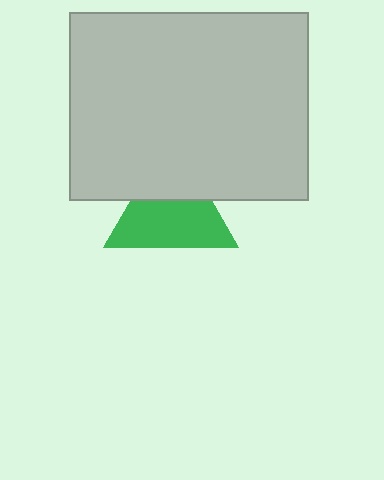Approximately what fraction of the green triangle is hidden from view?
Roughly 37% of the green triangle is hidden behind the light gray rectangle.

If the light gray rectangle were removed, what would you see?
You would see the complete green triangle.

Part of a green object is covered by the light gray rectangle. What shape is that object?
It is a triangle.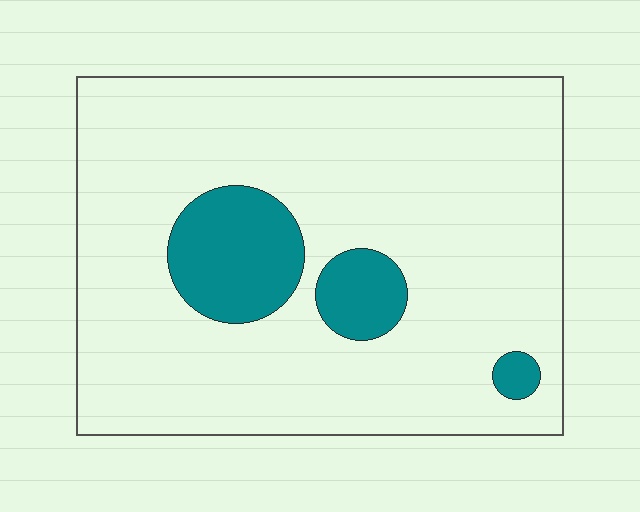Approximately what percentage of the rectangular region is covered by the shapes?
Approximately 15%.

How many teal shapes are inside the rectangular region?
3.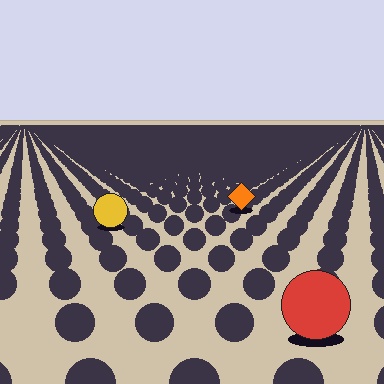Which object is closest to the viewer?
The red circle is closest. The texture marks near it are larger and more spread out.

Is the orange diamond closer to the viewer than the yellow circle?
No. The yellow circle is closer — you can tell from the texture gradient: the ground texture is coarser near it.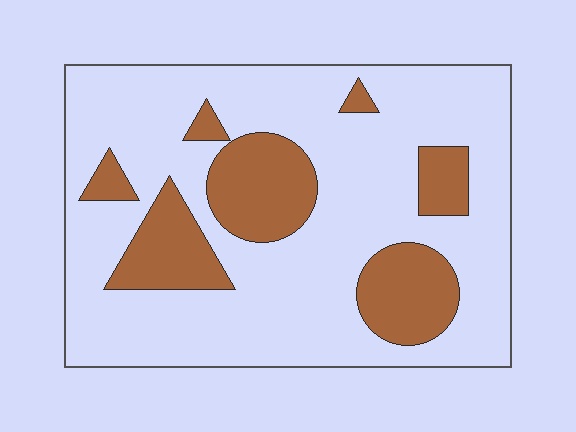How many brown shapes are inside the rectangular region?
7.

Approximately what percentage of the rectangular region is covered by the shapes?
Approximately 25%.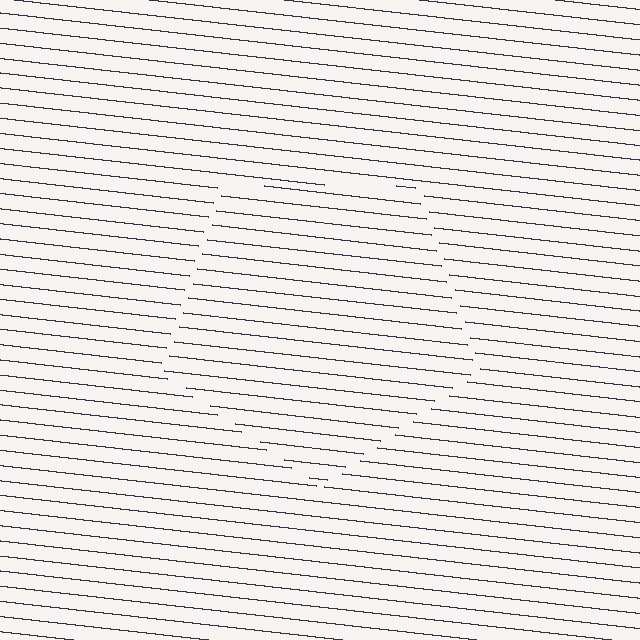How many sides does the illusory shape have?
5 sides — the line-ends trace a pentagon.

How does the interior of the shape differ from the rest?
The interior of the shape contains the same grating, shifted by half a period — the contour is defined by the phase discontinuity where line-ends from the inner and outer gratings abut.